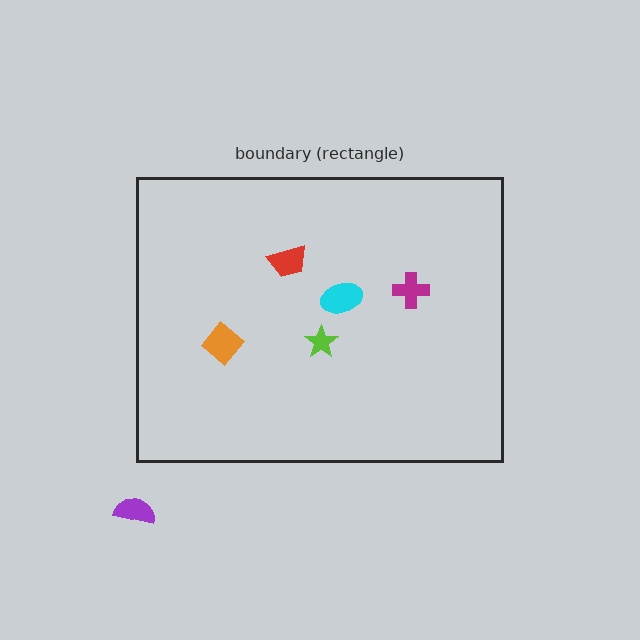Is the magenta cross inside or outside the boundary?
Inside.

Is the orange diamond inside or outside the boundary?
Inside.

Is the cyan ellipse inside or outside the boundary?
Inside.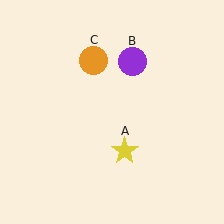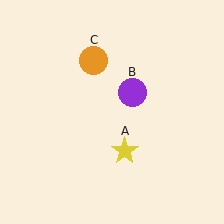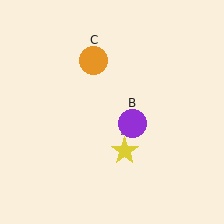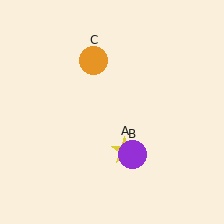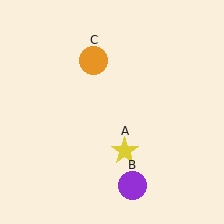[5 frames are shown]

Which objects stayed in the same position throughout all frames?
Yellow star (object A) and orange circle (object C) remained stationary.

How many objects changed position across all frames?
1 object changed position: purple circle (object B).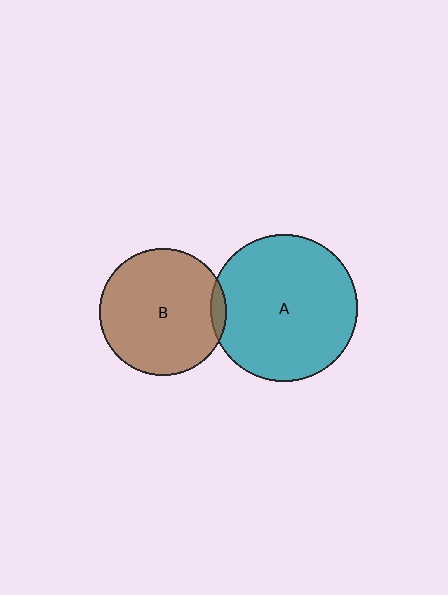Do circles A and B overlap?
Yes.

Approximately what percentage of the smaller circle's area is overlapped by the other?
Approximately 5%.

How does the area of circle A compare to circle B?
Approximately 1.3 times.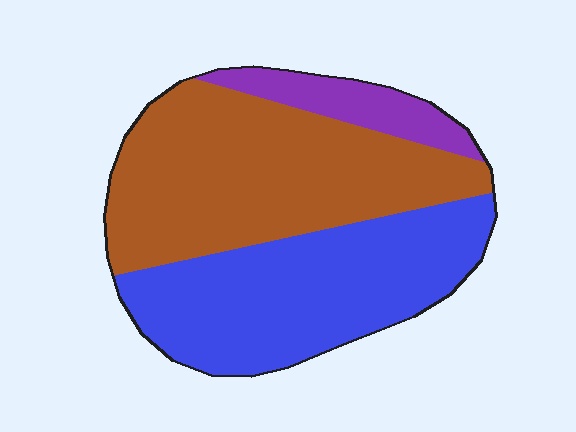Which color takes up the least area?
Purple, at roughly 10%.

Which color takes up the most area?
Brown, at roughly 50%.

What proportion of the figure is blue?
Blue covers 42% of the figure.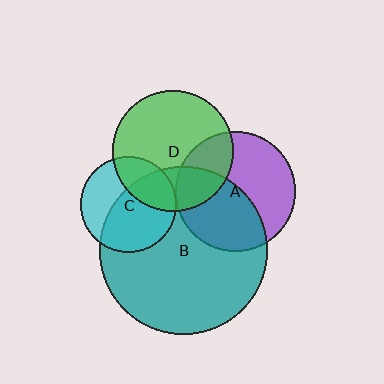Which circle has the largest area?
Circle B (teal).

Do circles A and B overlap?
Yes.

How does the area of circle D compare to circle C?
Approximately 1.6 times.